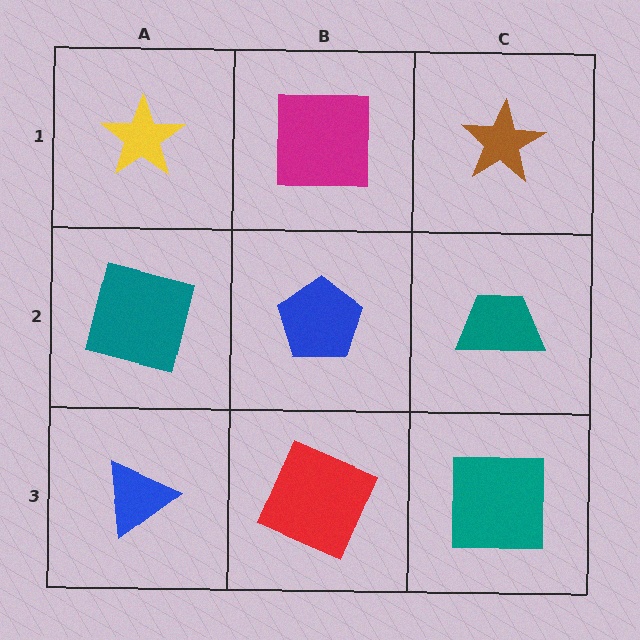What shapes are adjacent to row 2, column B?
A magenta square (row 1, column B), a red square (row 3, column B), a teal square (row 2, column A), a teal trapezoid (row 2, column C).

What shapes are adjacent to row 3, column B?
A blue pentagon (row 2, column B), a blue triangle (row 3, column A), a teal square (row 3, column C).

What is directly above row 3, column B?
A blue pentagon.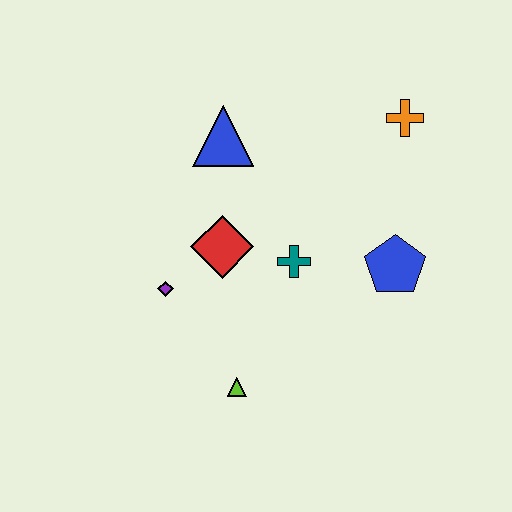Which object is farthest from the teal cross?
The orange cross is farthest from the teal cross.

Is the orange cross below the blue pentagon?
No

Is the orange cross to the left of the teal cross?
No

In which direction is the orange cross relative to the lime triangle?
The orange cross is above the lime triangle.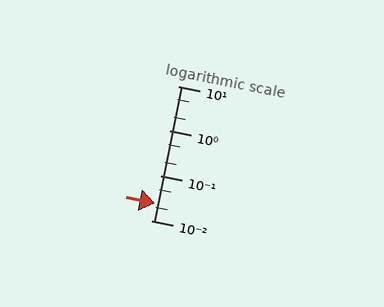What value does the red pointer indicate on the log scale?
The pointer indicates approximately 0.024.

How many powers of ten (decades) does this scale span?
The scale spans 3 decades, from 0.01 to 10.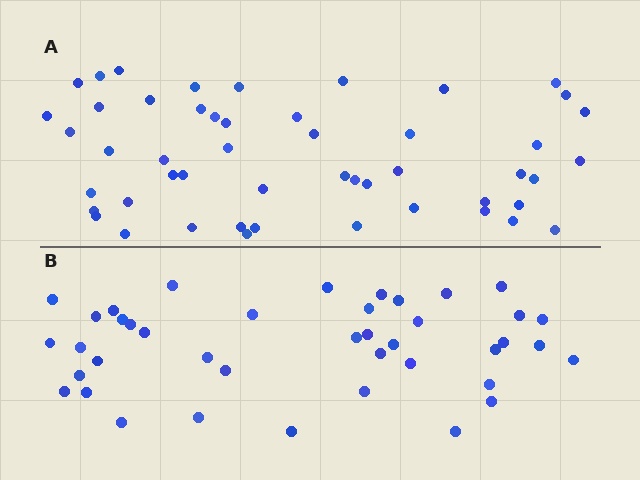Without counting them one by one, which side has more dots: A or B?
Region A (the top region) has more dots.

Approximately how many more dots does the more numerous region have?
Region A has roughly 8 or so more dots than region B.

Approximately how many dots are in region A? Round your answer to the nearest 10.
About 50 dots.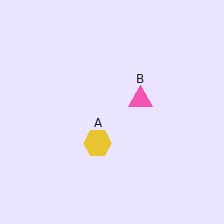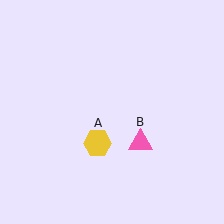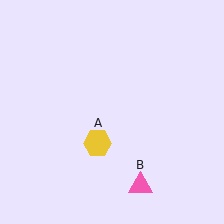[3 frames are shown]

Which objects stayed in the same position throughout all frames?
Yellow hexagon (object A) remained stationary.